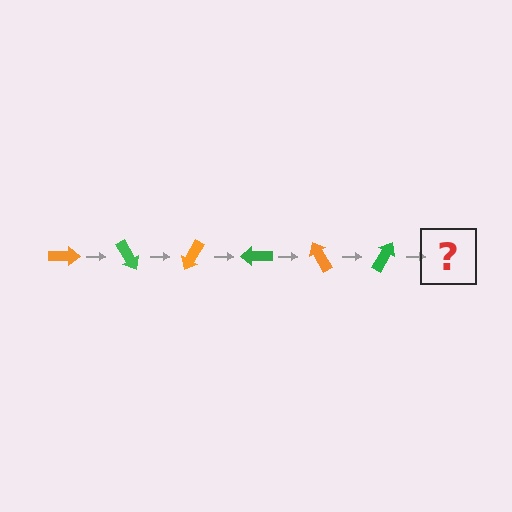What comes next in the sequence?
The next element should be an orange arrow, rotated 360 degrees from the start.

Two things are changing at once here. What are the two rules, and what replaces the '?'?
The two rules are that it rotates 60 degrees each step and the color cycles through orange and green. The '?' should be an orange arrow, rotated 360 degrees from the start.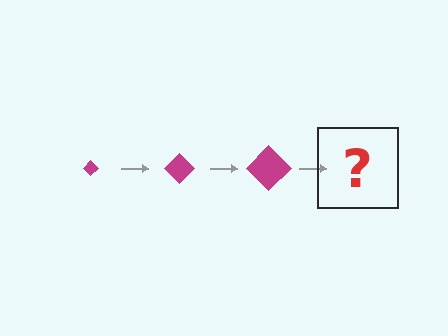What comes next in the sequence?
The next element should be a magenta diamond, larger than the previous one.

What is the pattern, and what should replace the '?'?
The pattern is that the diamond gets progressively larger each step. The '?' should be a magenta diamond, larger than the previous one.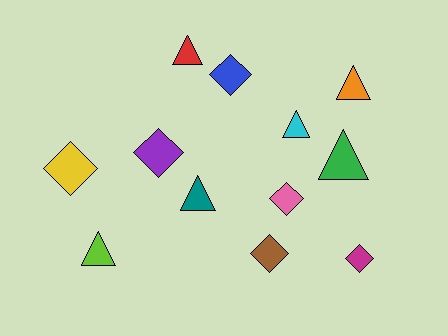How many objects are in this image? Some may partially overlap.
There are 12 objects.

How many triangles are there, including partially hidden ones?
There are 6 triangles.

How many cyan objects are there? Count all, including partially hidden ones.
There is 1 cyan object.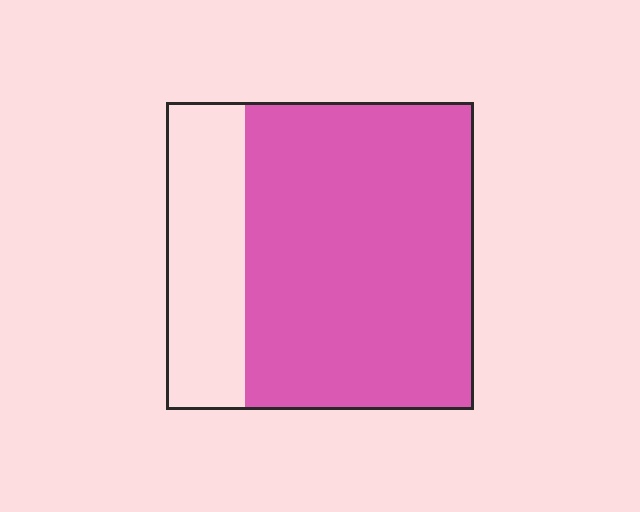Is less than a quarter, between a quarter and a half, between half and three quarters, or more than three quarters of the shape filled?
Between half and three quarters.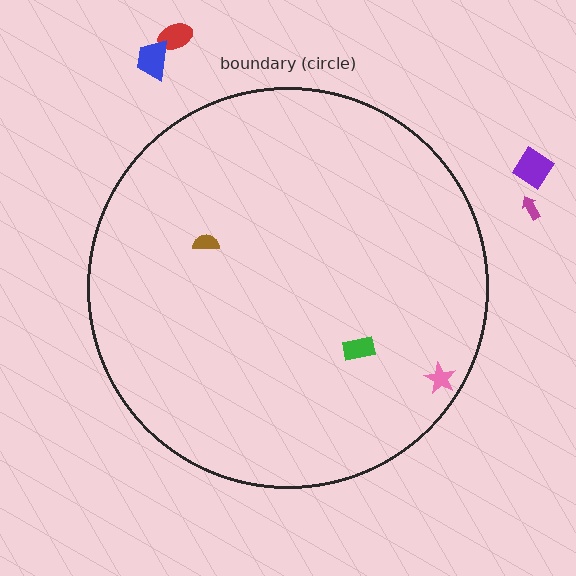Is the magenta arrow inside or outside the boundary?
Outside.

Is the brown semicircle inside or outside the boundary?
Inside.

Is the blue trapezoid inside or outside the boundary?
Outside.